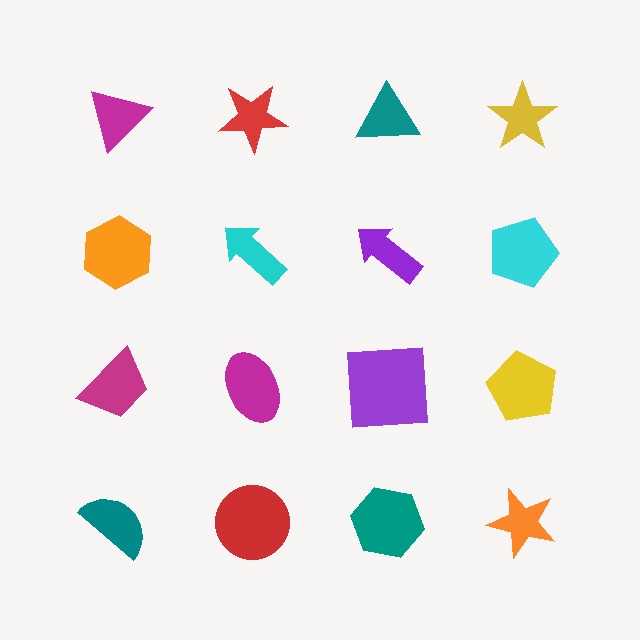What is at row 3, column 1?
A magenta trapezoid.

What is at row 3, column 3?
A purple square.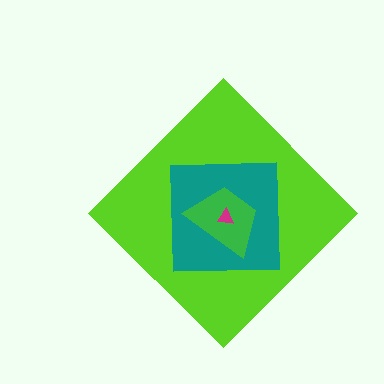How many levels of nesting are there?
4.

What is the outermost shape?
The lime diamond.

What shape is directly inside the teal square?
The green trapezoid.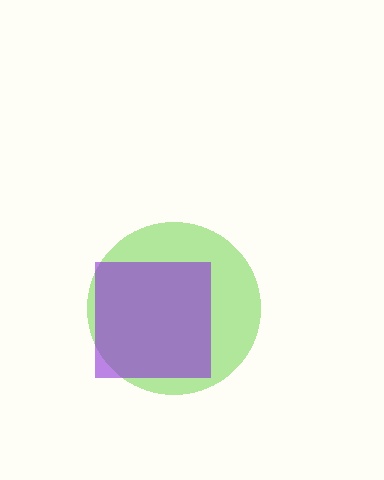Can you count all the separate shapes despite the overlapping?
Yes, there are 2 separate shapes.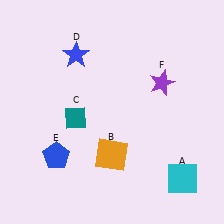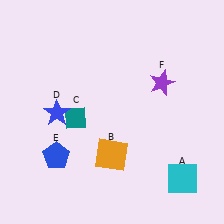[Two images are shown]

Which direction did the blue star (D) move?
The blue star (D) moved down.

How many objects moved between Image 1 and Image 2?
1 object moved between the two images.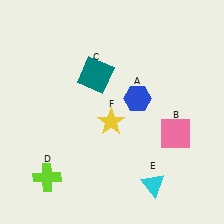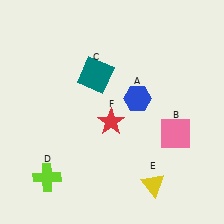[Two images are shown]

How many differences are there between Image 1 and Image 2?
There are 2 differences between the two images.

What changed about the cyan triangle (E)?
In Image 1, E is cyan. In Image 2, it changed to yellow.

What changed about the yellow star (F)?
In Image 1, F is yellow. In Image 2, it changed to red.